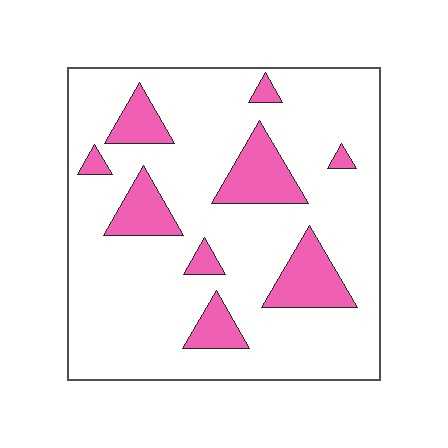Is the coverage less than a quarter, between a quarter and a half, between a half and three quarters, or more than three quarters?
Less than a quarter.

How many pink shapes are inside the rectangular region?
9.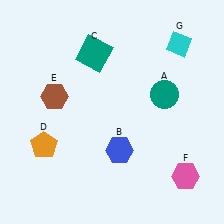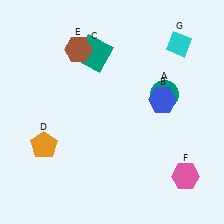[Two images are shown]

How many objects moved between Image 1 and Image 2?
2 objects moved between the two images.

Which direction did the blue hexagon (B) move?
The blue hexagon (B) moved up.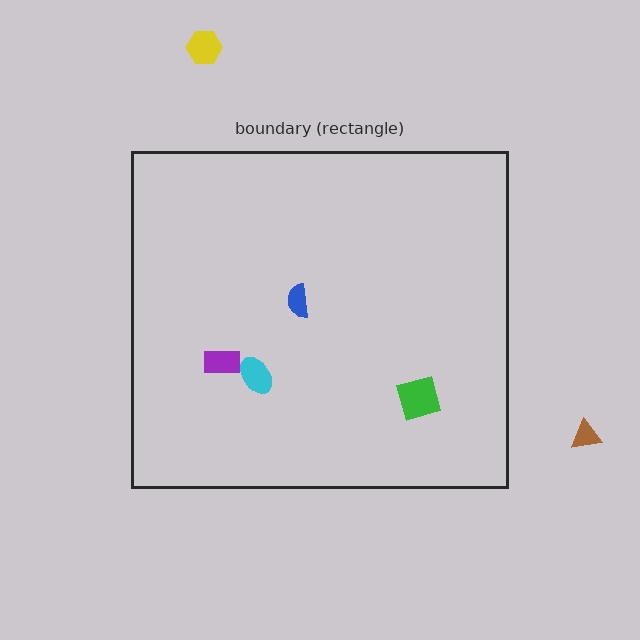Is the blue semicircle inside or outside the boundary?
Inside.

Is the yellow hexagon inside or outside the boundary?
Outside.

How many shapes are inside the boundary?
4 inside, 2 outside.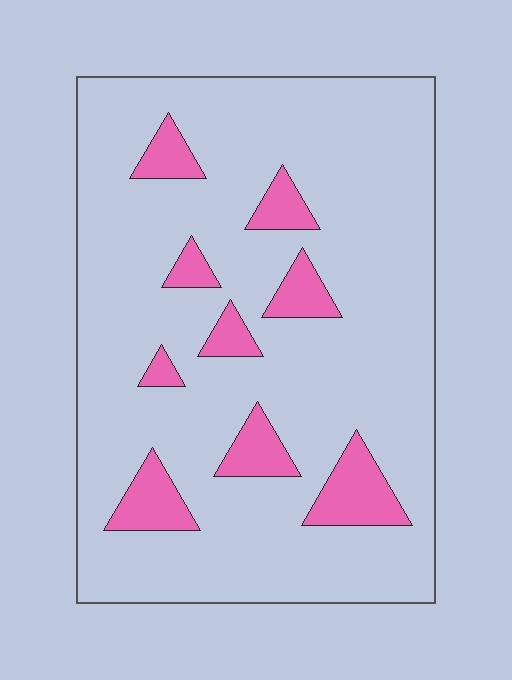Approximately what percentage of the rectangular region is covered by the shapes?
Approximately 15%.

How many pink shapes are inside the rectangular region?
9.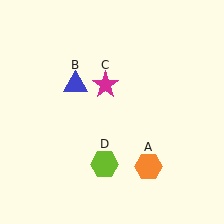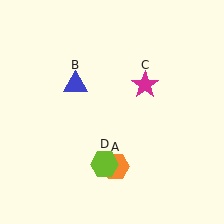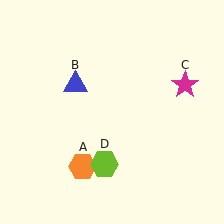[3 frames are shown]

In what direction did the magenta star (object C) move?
The magenta star (object C) moved right.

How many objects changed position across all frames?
2 objects changed position: orange hexagon (object A), magenta star (object C).